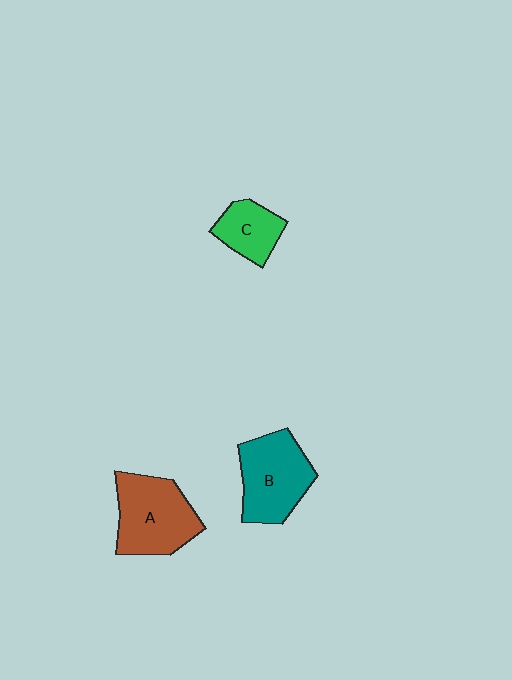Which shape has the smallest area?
Shape C (green).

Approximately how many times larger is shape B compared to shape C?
Approximately 1.7 times.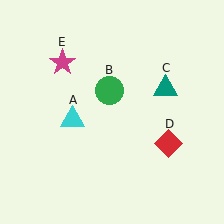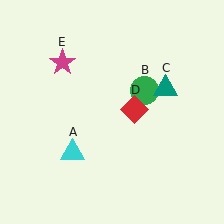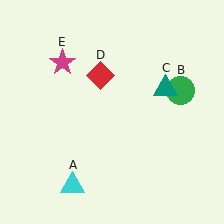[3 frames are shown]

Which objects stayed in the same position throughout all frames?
Teal triangle (object C) and magenta star (object E) remained stationary.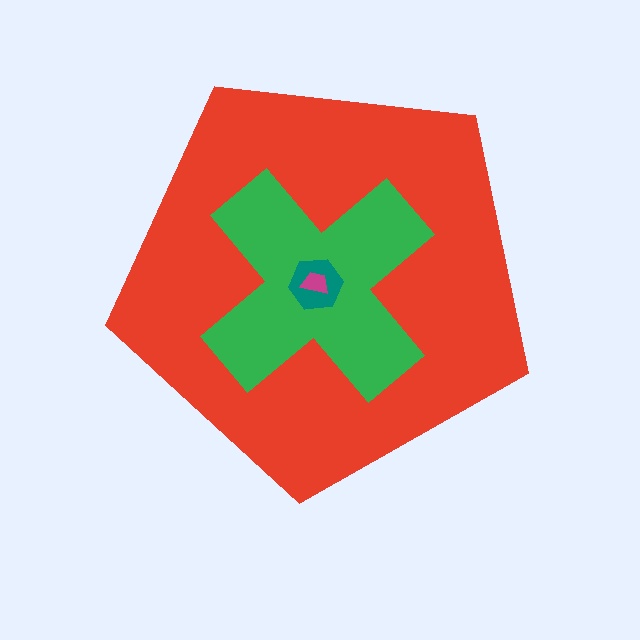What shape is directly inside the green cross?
The teal hexagon.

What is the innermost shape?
The magenta trapezoid.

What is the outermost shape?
The red pentagon.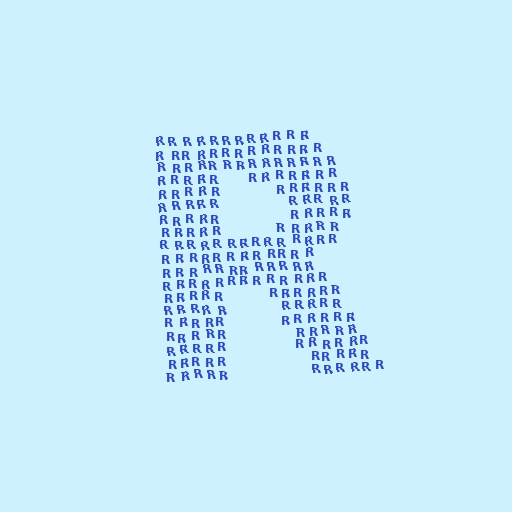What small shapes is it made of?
It is made of small letter R's.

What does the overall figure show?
The overall figure shows the letter R.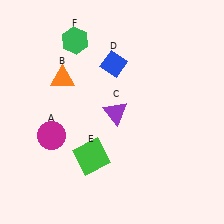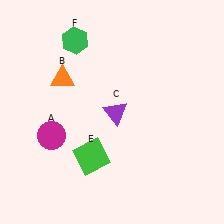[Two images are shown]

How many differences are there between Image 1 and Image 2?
There is 1 difference between the two images.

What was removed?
The blue diamond (D) was removed in Image 2.